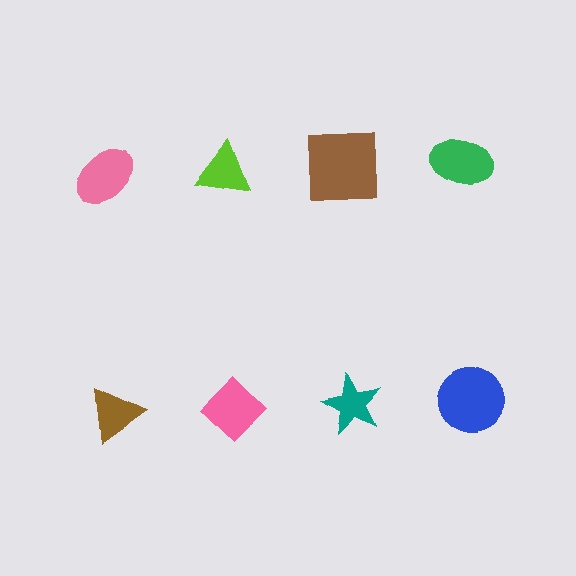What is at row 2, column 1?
A brown triangle.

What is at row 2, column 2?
A pink diamond.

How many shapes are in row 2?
4 shapes.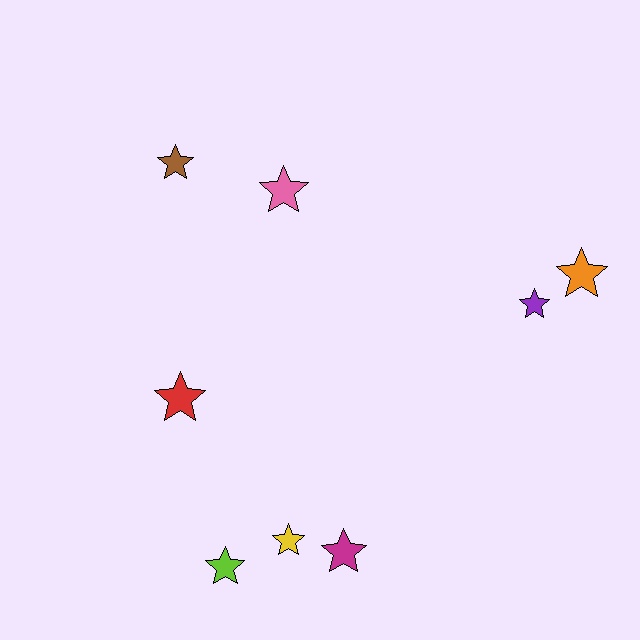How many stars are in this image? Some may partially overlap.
There are 8 stars.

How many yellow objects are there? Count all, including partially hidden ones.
There is 1 yellow object.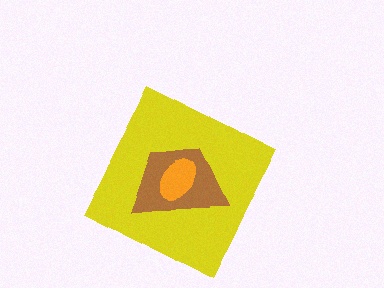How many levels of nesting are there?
3.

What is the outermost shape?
The yellow diamond.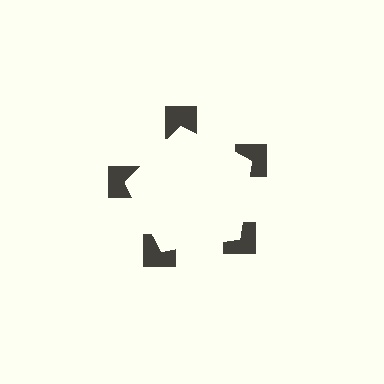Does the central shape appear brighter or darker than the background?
It typically appears slightly brighter than the background, even though no actual brightness change is drawn.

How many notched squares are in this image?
There are 5 — one at each vertex of the illusory pentagon.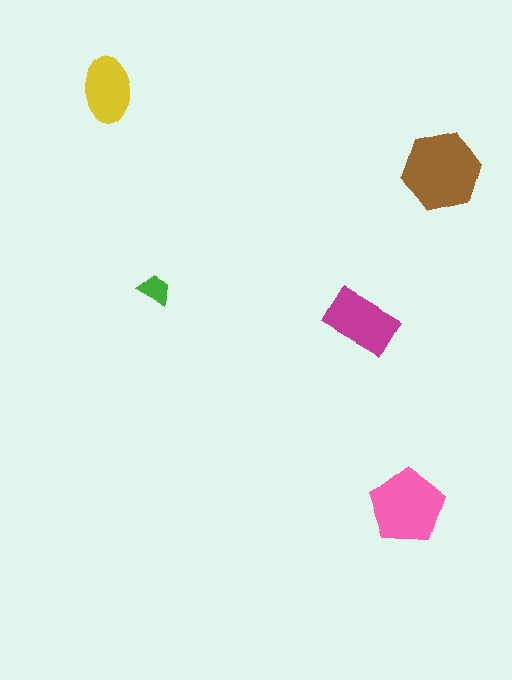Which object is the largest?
The brown hexagon.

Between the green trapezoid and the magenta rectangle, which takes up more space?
The magenta rectangle.